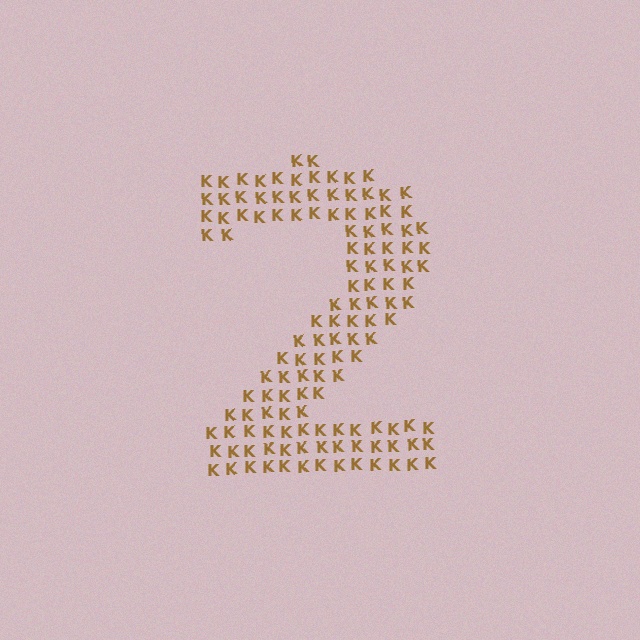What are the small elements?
The small elements are letter K's.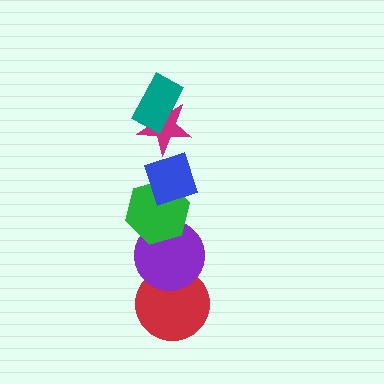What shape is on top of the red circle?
The purple circle is on top of the red circle.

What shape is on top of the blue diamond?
The magenta star is on top of the blue diamond.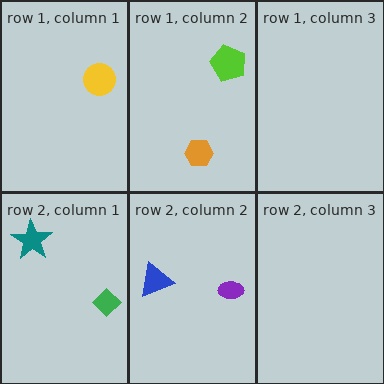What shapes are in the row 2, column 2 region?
The purple ellipse, the blue triangle.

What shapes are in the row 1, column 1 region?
The yellow circle.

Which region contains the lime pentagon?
The row 1, column 2 region.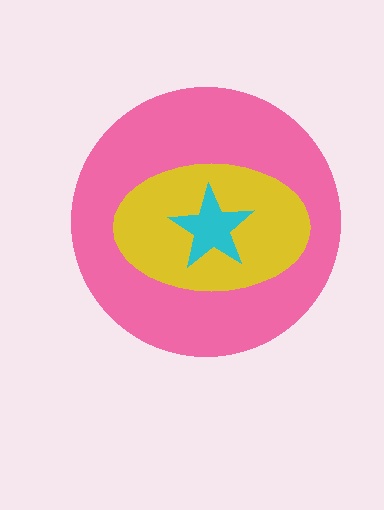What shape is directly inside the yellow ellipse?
The cyan star.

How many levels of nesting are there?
3.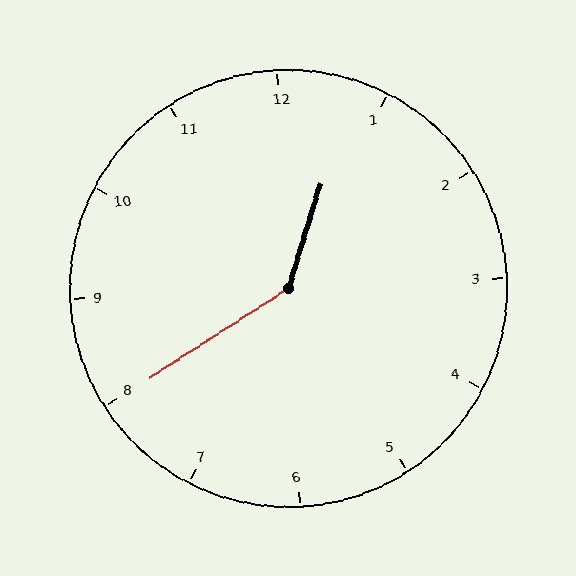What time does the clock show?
12:40.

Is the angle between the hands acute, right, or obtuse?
It is obtuse.